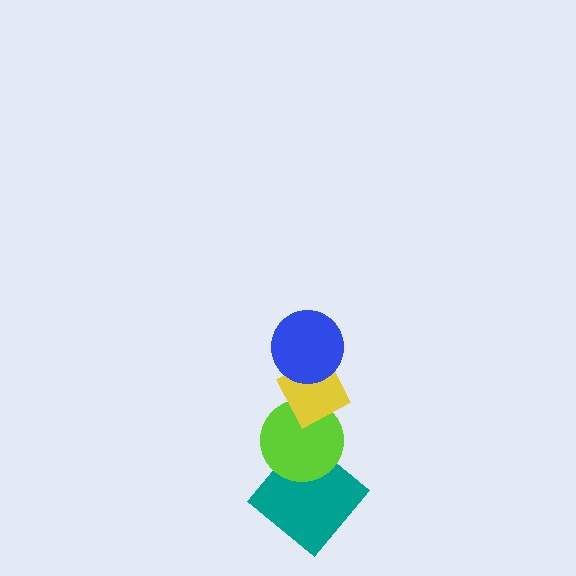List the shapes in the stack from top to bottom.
From top to bottom: the blue circle, the yellow diamond, the lime circle, the teal diamond.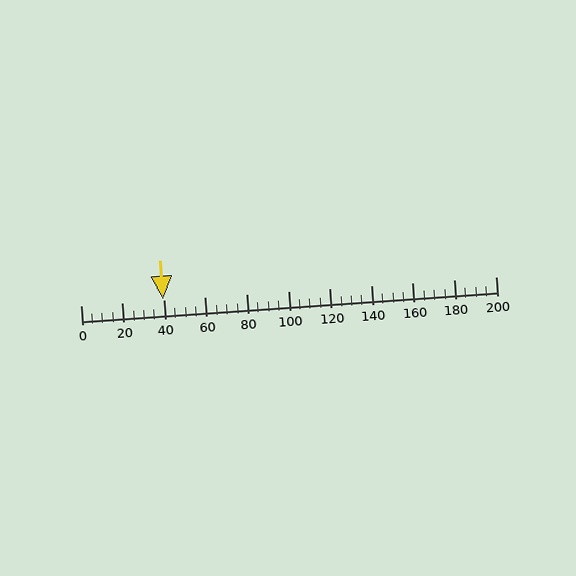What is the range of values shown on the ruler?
The ruler shows values from 0 to 200.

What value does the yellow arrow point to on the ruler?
The yellow arrow points to approximately 40.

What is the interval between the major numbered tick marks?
The major tick marks are spaced 20 units apart.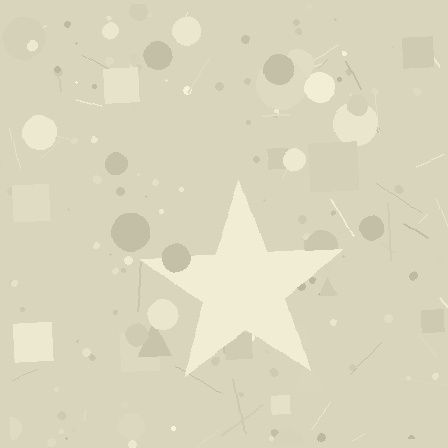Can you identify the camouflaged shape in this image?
The camouflaged shape is a star.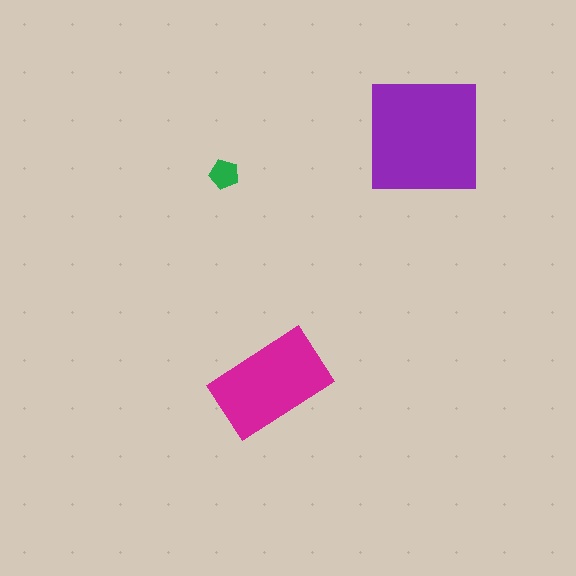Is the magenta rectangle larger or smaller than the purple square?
Smaller.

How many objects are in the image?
There are 3 objects in the image.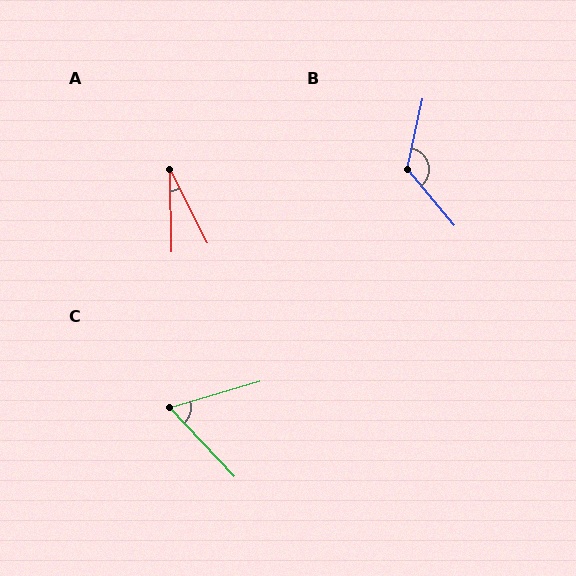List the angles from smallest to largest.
A (26°), C (63°), B (128°).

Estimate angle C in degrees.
Approximately 63 degrees.